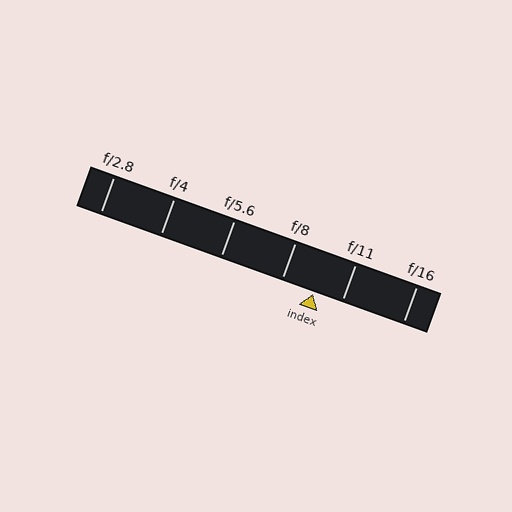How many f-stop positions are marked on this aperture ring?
There are 6 f-stop positions marked.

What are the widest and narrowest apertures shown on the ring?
The widest aperture shown is f/2.8 and the narrowest is f/16.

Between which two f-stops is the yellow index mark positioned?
The index mark is between f/8 and f/11.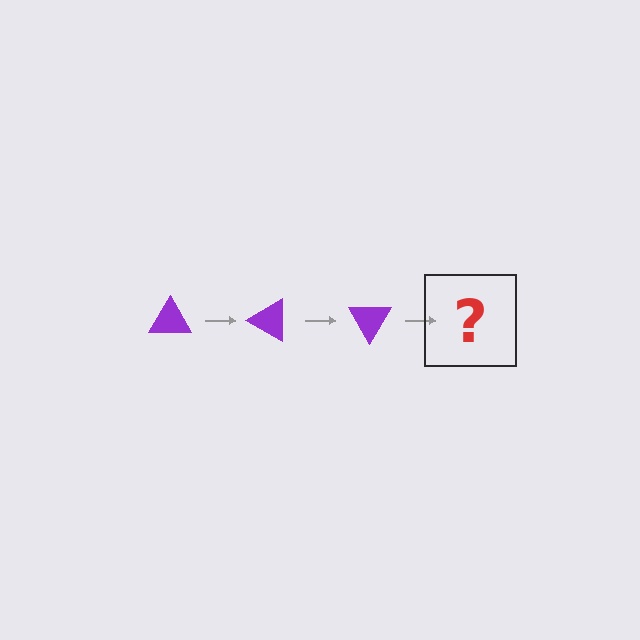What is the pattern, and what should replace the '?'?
The pattern is that the triangle rotates 30 degrees each step. The '?' should be a purple triangle rotated 90 degrees.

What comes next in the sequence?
The next element should be a purple triangle rotated 90 degrees.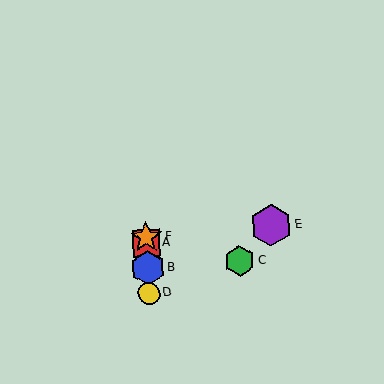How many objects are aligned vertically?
4 objects (A, B, D, F) are aligned vertically.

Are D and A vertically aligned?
Yes, both are at x≈149.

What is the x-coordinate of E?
Object E is at x≈271.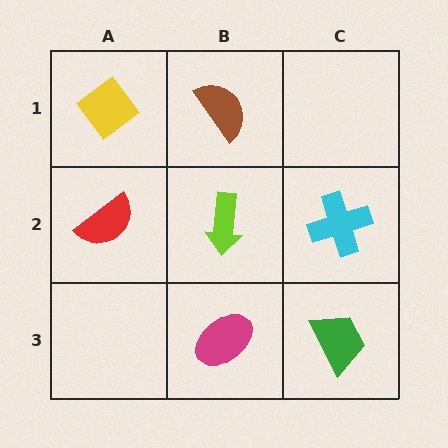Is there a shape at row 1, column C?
No, that cell is empty.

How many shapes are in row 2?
3 shapes.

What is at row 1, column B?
A brown semicircle.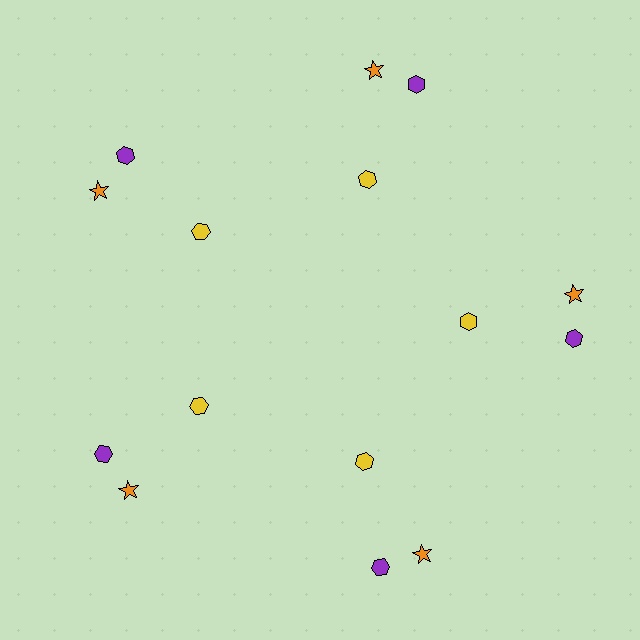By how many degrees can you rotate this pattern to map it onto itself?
The pattern maps onto itself every 72 degrees of rotation.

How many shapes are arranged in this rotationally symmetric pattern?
There are 15 shapes, arranged in 5 groups of 3.